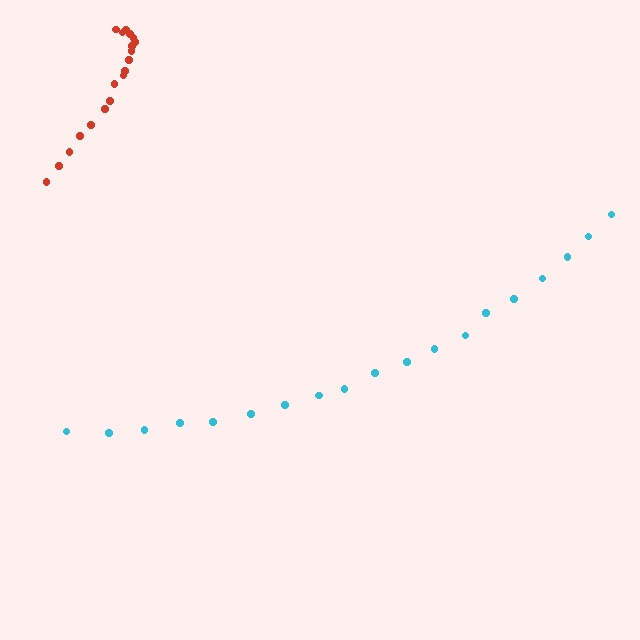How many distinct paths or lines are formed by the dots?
There are 2 distinct paths.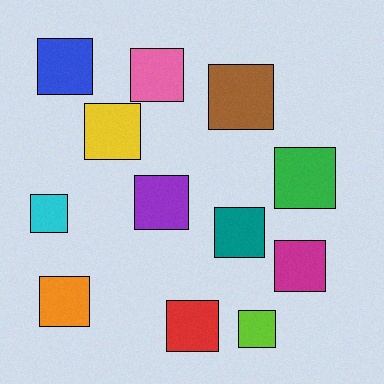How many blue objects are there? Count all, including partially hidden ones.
There is 1 blue object.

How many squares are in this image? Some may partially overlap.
There are 12 squares.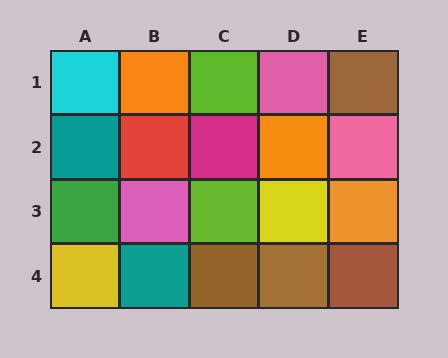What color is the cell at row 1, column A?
Cyan.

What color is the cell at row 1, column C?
Lime.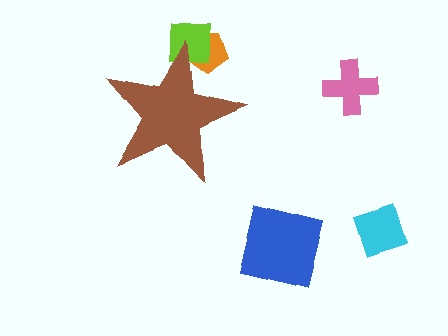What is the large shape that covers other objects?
A brown star.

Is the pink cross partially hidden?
No, the pink cross is fully visible.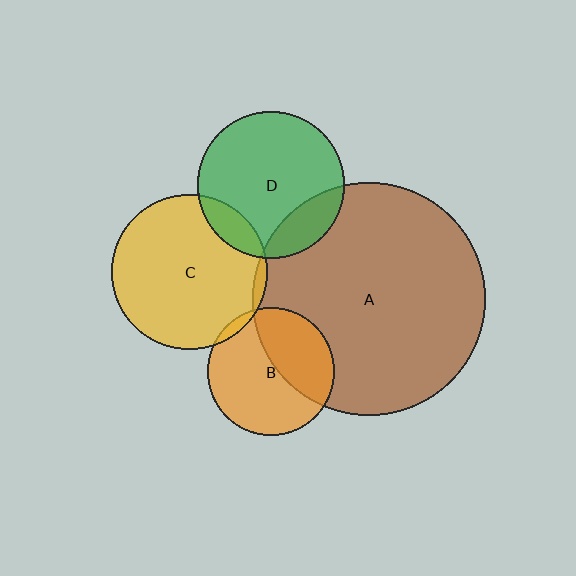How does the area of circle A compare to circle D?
Approximately 2.5 times.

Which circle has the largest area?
Circle A (brown).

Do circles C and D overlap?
Yes.